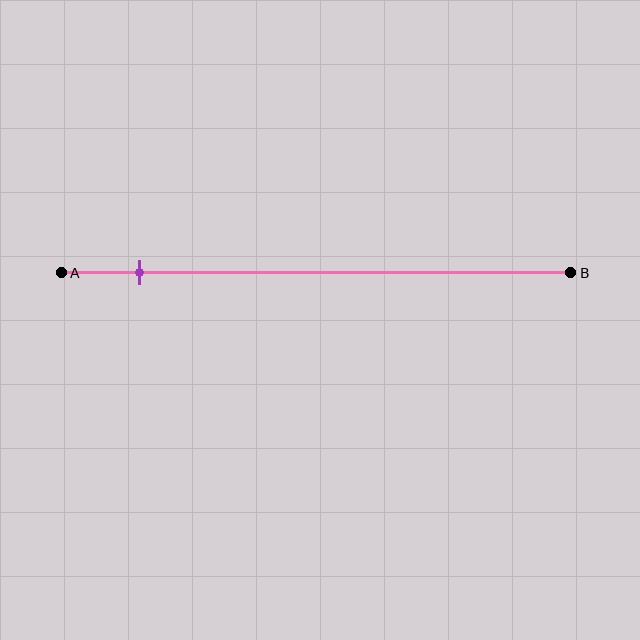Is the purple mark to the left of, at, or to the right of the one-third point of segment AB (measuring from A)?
The purple mark is to the left of the one-third point of segment AB.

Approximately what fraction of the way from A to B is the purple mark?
The purple mark is approximately 15% of the way from A to B.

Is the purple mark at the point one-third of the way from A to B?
No, the mark is at about 15% from A, not at the 33% one-third point.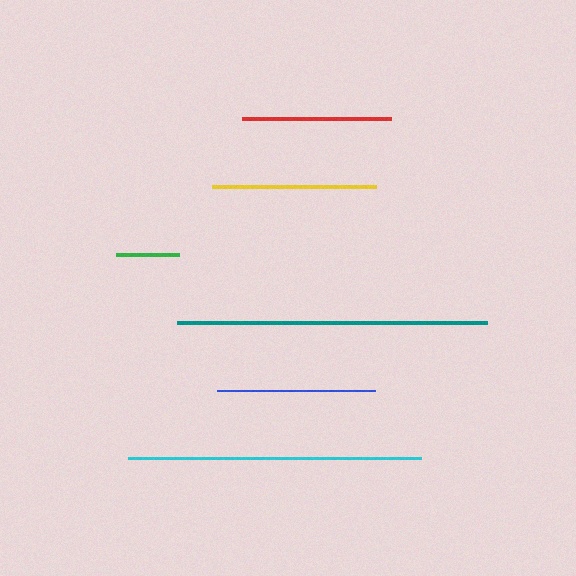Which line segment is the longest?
The teal line is the longest at approximately 310 pixels.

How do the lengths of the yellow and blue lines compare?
The yellow and blue lines are approximately the same length.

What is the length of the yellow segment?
The yellow segment is approximately 165 pixels long.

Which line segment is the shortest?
The green line is the shortest at approximately 63 pixels.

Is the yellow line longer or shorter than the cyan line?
The cyan line is longer than the yellow line.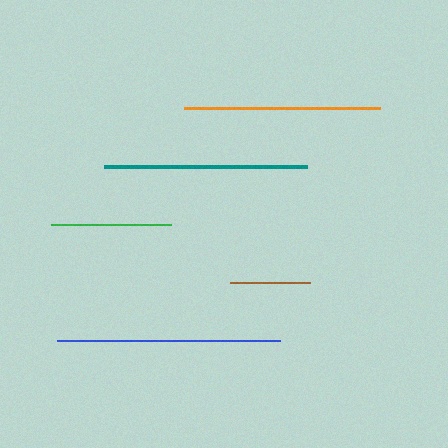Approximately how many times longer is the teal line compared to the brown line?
The teal line is approximately 2.5 times the length of the brown line.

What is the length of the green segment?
The green segment is approximately 120 pixels long.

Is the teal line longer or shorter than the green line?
The teal line is longer than the green line.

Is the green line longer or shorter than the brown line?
The green line is longer than the brown line.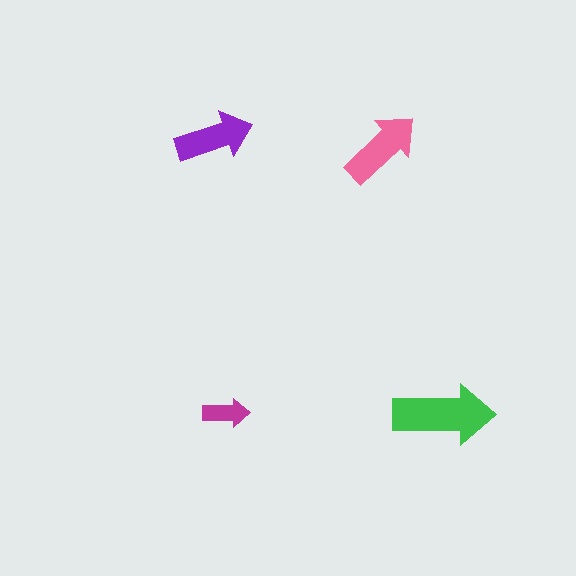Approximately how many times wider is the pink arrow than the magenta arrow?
About 1.5 times wider.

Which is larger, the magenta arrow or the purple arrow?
The purple one.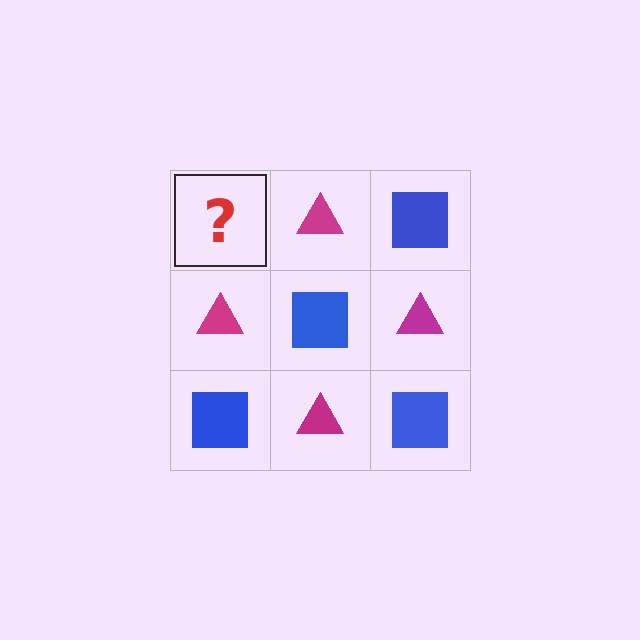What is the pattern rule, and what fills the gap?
The rule is that it alternates blue square and magenta triangle in a checkerboard pattern. The gap should be filled with a blue square.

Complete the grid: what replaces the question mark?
The question mark should be replaced with a blue square.